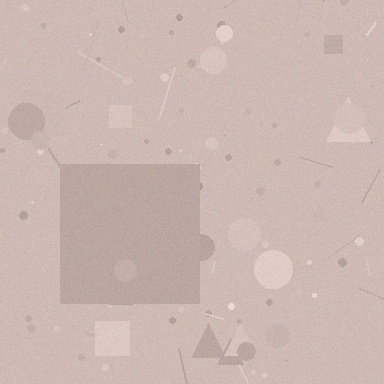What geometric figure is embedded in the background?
A square is embedded in the background.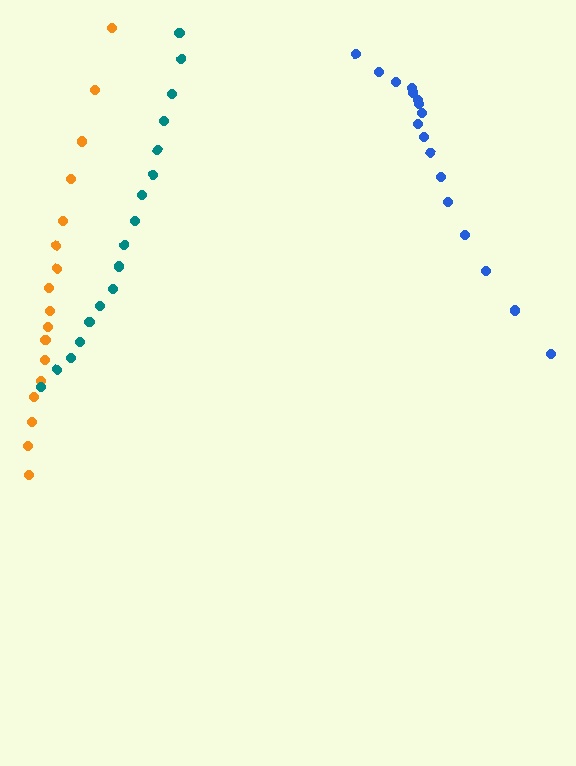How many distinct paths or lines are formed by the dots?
There are 3 distinct paths.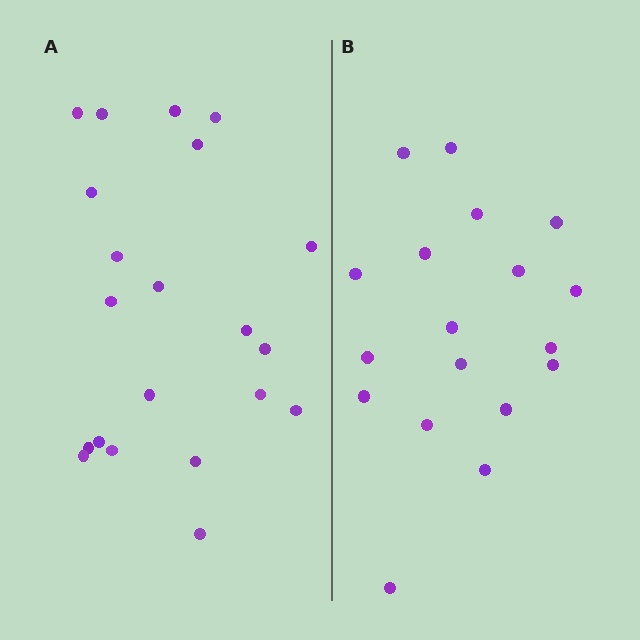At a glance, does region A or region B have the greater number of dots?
Region A (the left region) has more dots.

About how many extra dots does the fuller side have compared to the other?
Region A has just a few more — roughly 2 or 3 more dots than region B.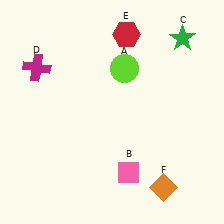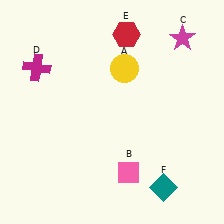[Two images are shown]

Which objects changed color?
A changed from lime to yellow. C changed from green to magenta. F changed from orange to teal.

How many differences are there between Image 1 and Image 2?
There are 3 differences between the two images.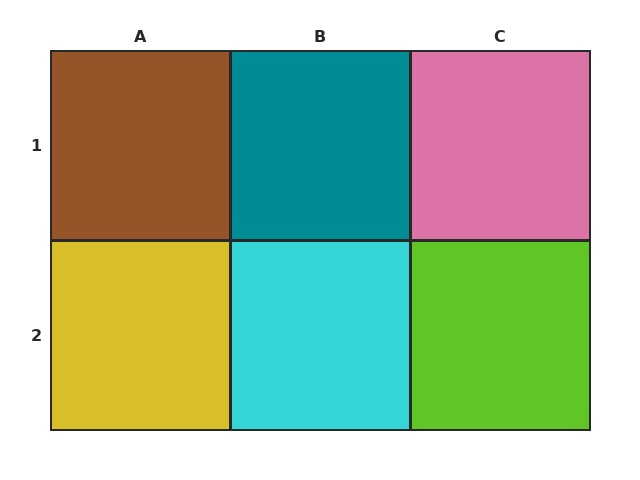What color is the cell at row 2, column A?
Yellow.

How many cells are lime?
1 cell is lime.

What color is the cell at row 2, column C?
Lime.